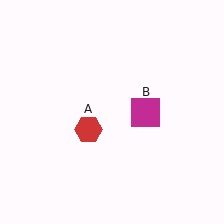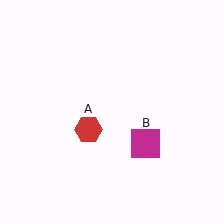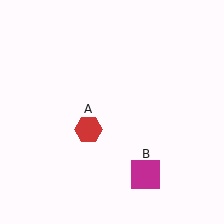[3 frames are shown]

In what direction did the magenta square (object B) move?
The magenta square (object B) moved down.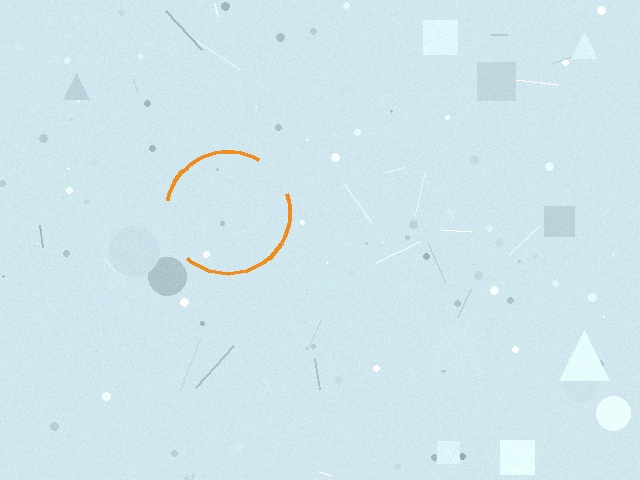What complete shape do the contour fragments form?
The contour fragments form a circle.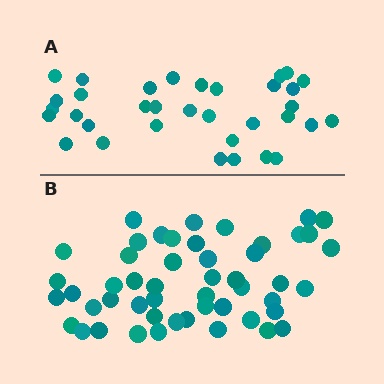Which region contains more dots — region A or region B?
Region B (the bottom region) has more dots.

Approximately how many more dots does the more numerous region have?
Region B has approximately 15 more dots than region A.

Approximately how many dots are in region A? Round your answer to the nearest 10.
About 30 dots. (The exact count is 34, which rounds to 30.)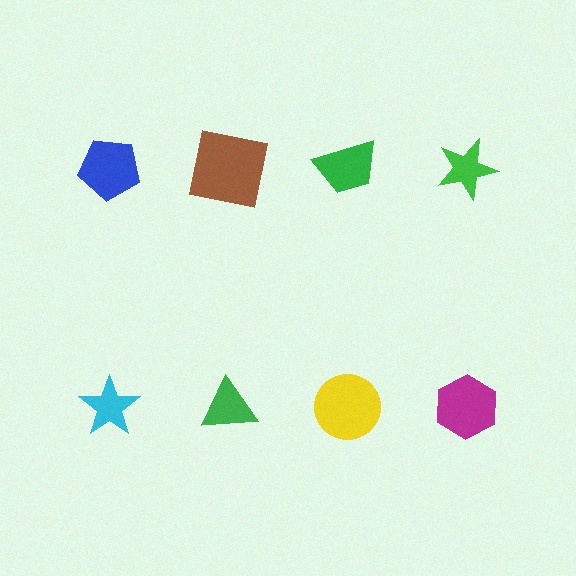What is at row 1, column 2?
A brown square.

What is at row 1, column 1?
A blue pentagon.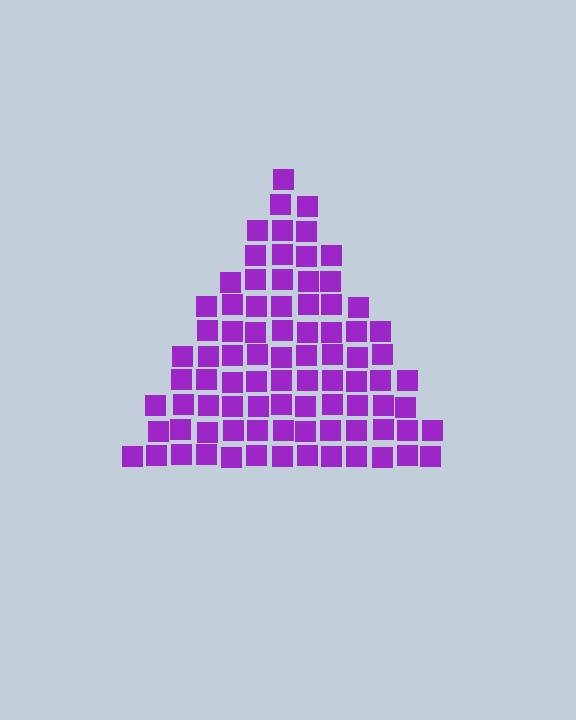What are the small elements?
The small elements are squares.